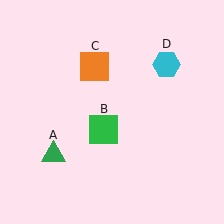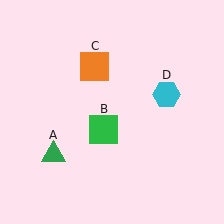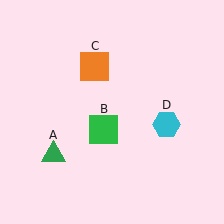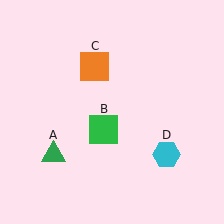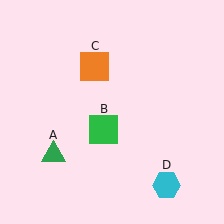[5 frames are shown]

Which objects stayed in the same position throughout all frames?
Green triangle (object A) and green square (object B) and orange square (object C) remained stationary.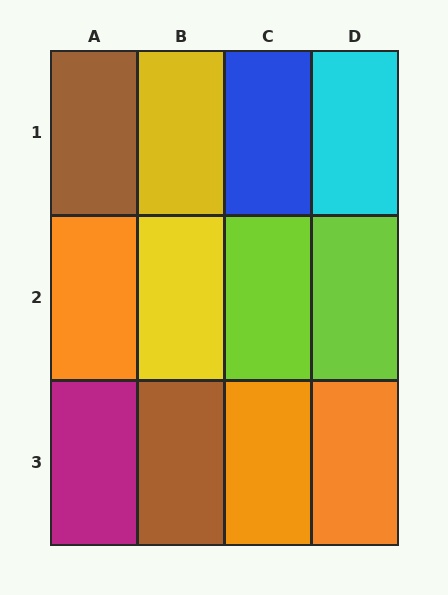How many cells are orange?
3 cells are orange.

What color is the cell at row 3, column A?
Magenta.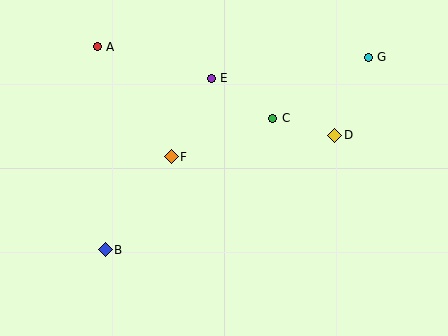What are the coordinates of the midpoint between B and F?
The midpoint between B and F is at (138, 203).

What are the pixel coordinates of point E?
Point E is at (211, 78).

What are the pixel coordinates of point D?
Point D is at (335, 135).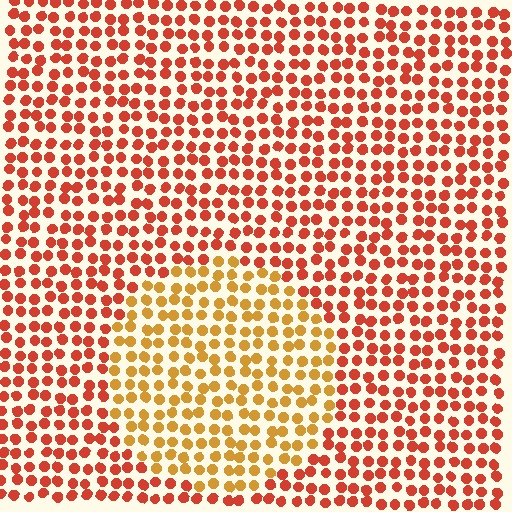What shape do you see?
I see a circle.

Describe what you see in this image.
The image is filled with small red elements in a uniform arrangement. A circle-shaped region is visible where the elements are tinted to a slightly different hue, forming a subtle color boundary.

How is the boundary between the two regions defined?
The boundary is defined purely by a slight shift in hue (about 33 degrees). Spacing, size, and orientation are identical on both sides.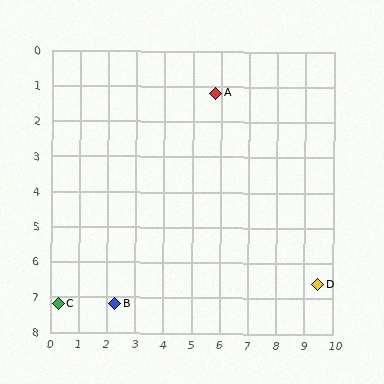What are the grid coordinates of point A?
Point A is at approximately (5.8, 1.2).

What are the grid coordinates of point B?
Point B is at approximately (2.3, 7.2).